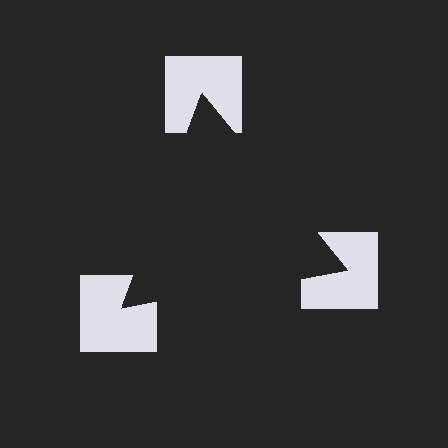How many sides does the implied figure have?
3 sides.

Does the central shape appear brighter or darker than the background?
It typically appears slightly darker than the background, even though no actual brightness change is drawn.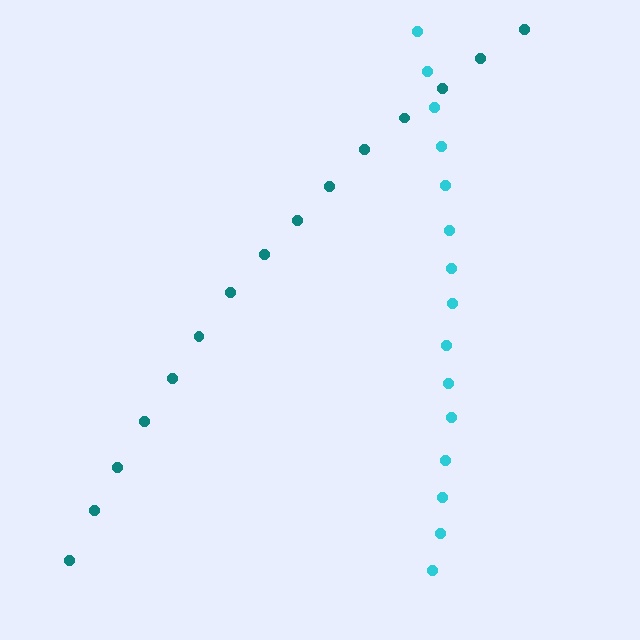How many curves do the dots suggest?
There are 2 distinct paths.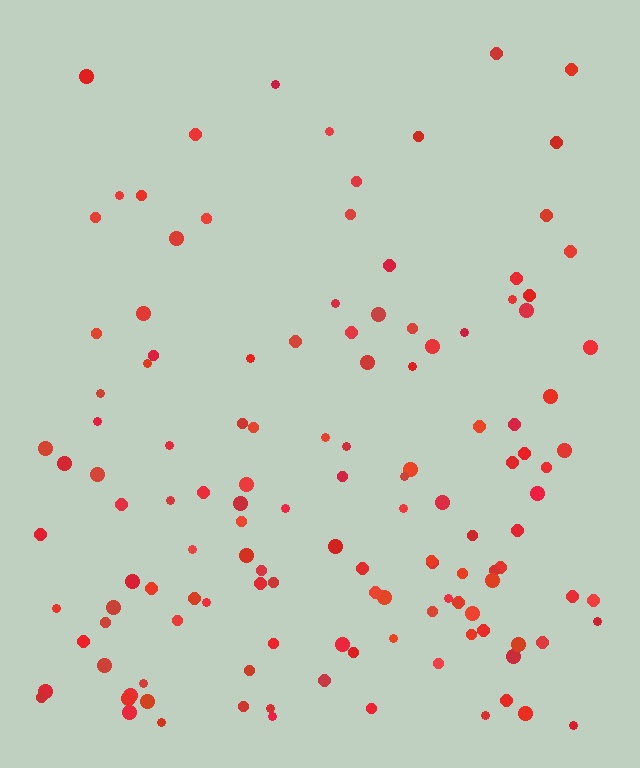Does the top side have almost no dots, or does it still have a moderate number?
Still a moderate number, just noticeably fewer than the bottom.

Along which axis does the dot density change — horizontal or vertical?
Vertical.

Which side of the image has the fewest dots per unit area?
The top.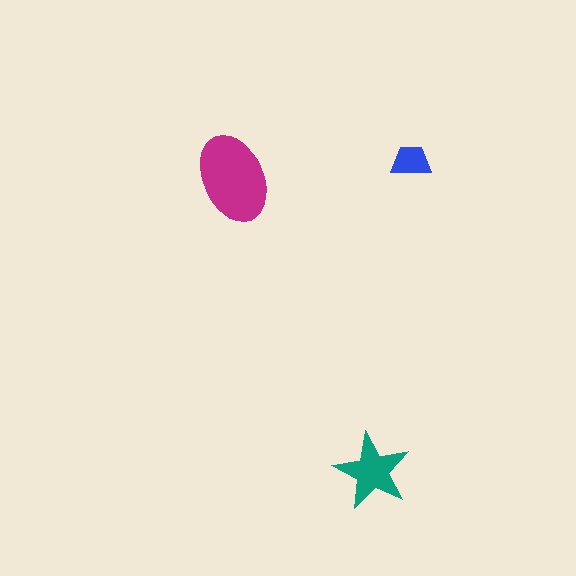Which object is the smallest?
The blue trapezoid.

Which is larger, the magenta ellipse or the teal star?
The magenta ellipse.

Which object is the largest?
The magenta ellipse.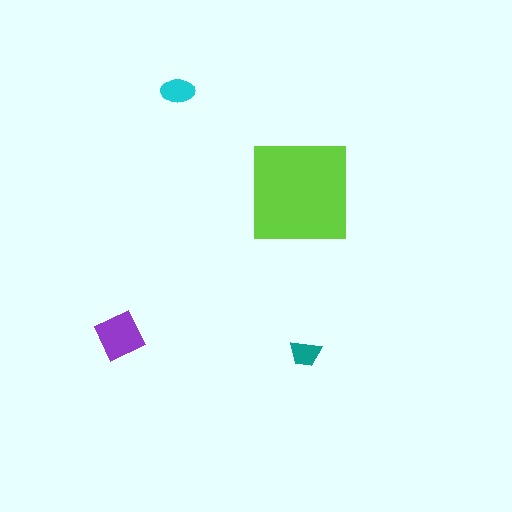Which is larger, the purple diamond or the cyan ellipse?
The purple diamond.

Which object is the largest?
The lime square.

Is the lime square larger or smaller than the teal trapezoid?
Larger.